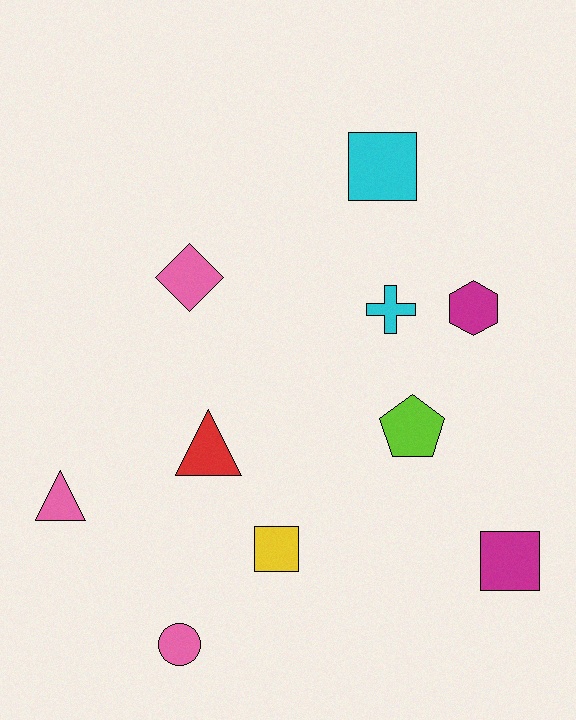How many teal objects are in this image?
There are no teal objects.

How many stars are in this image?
There are no stars.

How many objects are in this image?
There are 10 objects.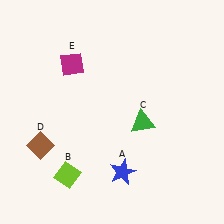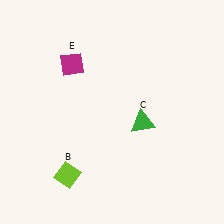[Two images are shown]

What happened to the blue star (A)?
The blue star (A) was removed in Image 2. It was in the bottom-right area of Image 1.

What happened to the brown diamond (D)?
The brown diamond (D) was removed in Image 2. It was in the bottom-left area of Image 1.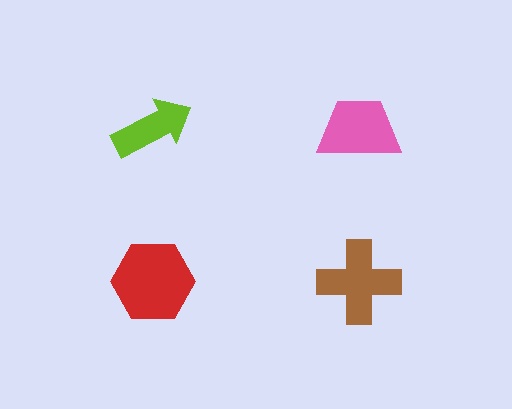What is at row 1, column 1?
A lime arrow.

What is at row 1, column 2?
A pink trapezoid.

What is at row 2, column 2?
A brown cross.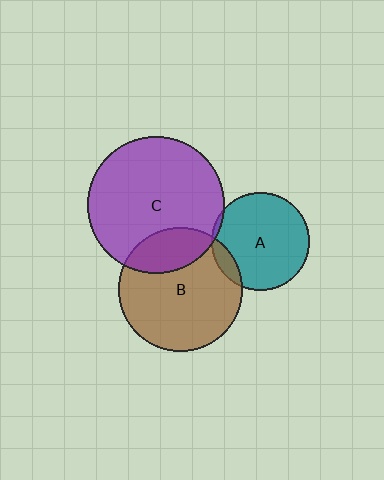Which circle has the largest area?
Circle C (purple).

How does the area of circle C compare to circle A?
Approximately 2.0 times.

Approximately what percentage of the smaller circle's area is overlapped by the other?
Approximately 10%.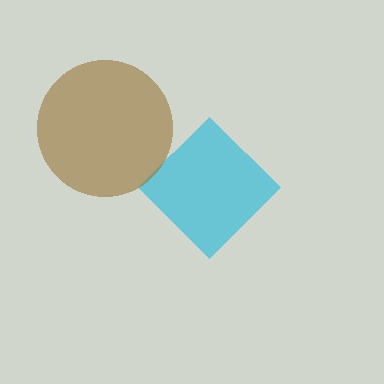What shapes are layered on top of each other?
The layered shapes are: a cyan diamond, a brown circle.